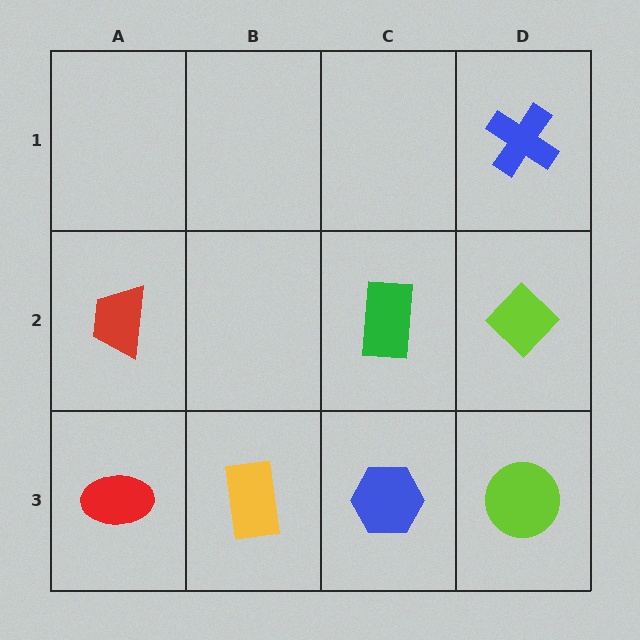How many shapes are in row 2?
3 shapes.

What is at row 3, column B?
A yellow rectangle.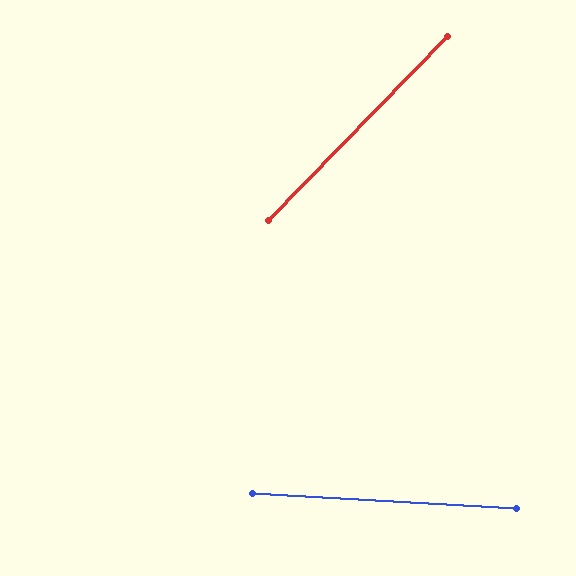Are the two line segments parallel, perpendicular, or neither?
Neither parallel nor perpendicular — they differ by about 49°.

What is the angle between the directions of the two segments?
Approximately 49 degrees.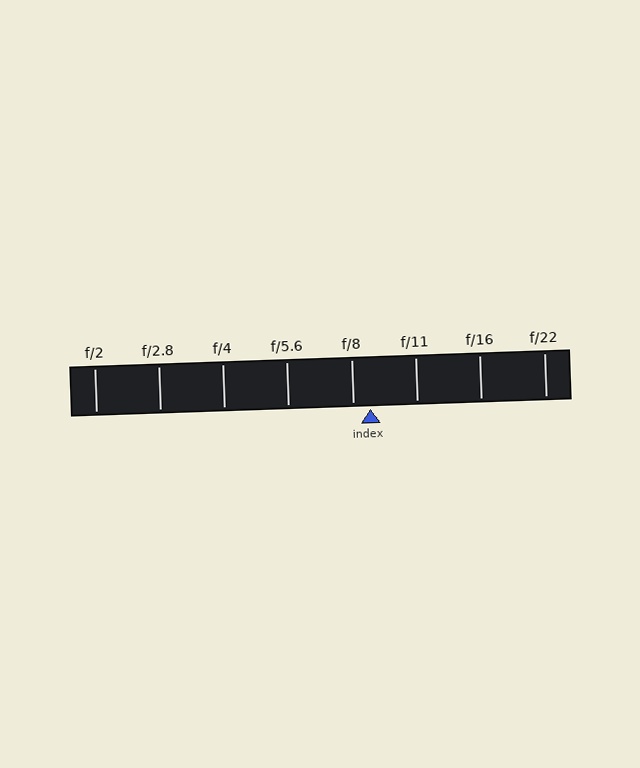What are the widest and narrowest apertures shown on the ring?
The widest aperture shown is f/2 and the narrowest is f/22.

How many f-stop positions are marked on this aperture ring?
There are 8 f-stop positions marked.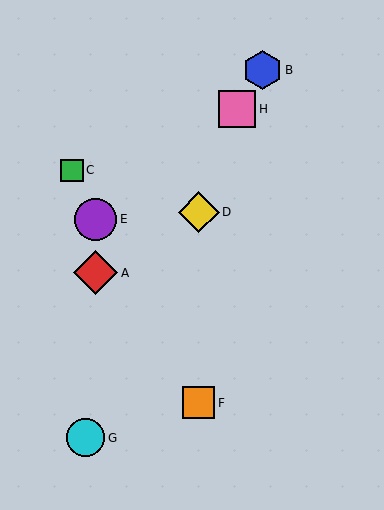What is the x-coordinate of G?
Object G is at x≈86.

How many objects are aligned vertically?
2 objects (D, F) are aligned vertically.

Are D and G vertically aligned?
No, D is at x≈199 and G is at x≈86.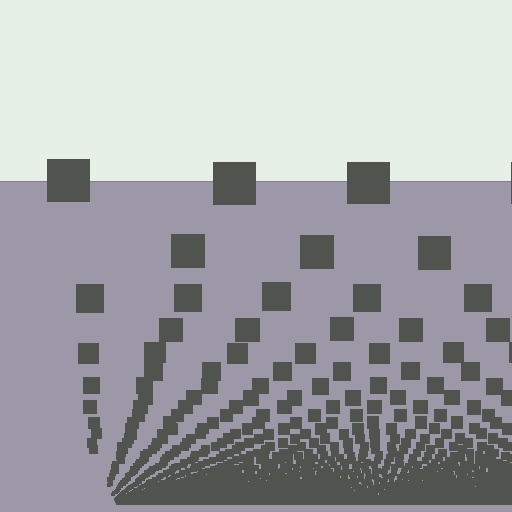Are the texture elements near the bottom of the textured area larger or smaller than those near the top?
Smaller. The gradient is inverted — elements near the bottom are smaller and denser.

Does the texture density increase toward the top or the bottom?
Density increases toward the bottom.